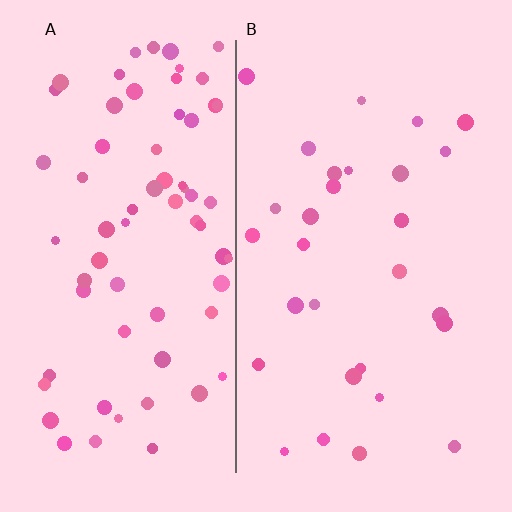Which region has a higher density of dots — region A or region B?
A (the left).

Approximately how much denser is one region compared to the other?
Approximately 2.4× — region A over region B.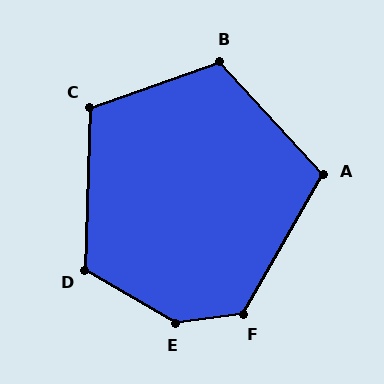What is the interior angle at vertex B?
Approximately 114 degrees (obtuse).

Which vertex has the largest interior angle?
E, at approximately 142 degrees.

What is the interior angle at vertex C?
Approximately 111 degrees (obtuse).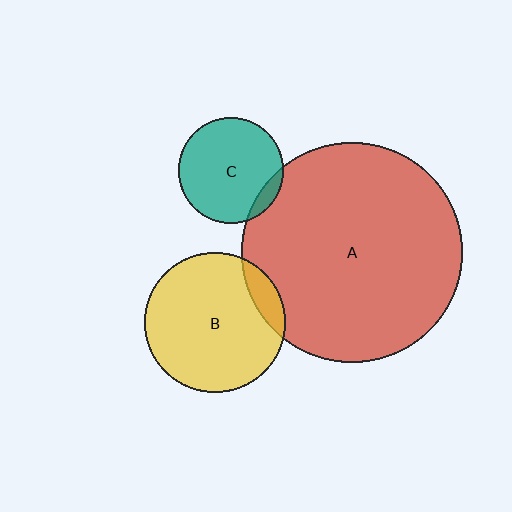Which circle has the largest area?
Circle A (red).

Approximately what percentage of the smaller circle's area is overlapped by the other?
Approximately 10%.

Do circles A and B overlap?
Yes.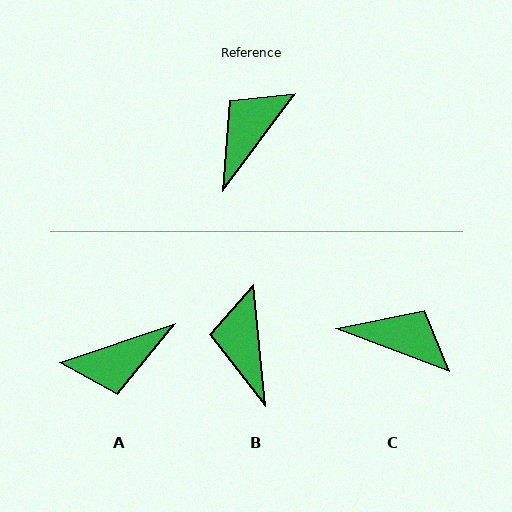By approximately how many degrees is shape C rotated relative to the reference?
Approximately 74 degrees clockwise.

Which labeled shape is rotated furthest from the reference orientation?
A, about 145 degrees away.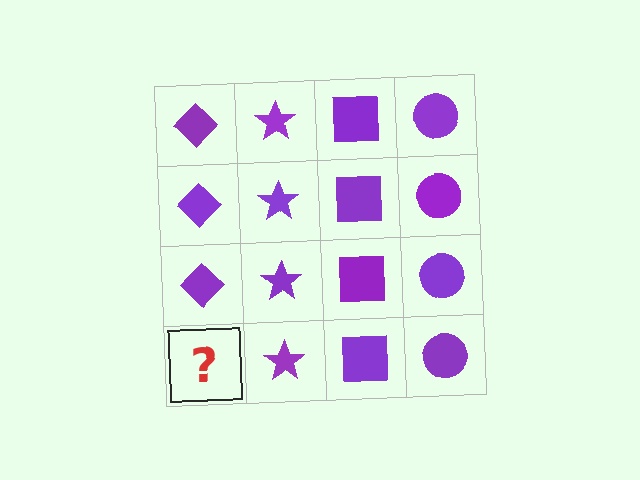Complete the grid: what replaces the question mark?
The question mark should be replaced with a purple diamond.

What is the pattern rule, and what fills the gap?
The rule is that each column has a consistent shape. The gap should be filled with a purple diamond.